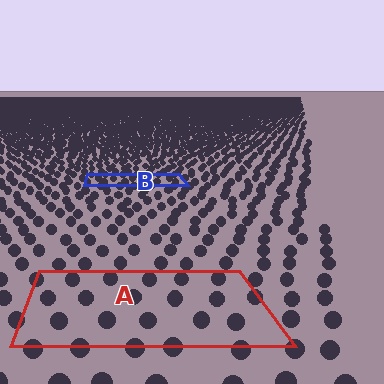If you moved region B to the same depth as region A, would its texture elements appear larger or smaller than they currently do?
They would appear larger. At a closer depth, the same texture elements are projected at a bigger on-screen size.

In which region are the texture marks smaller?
The texture marks are smaller in region B, because it is farther away.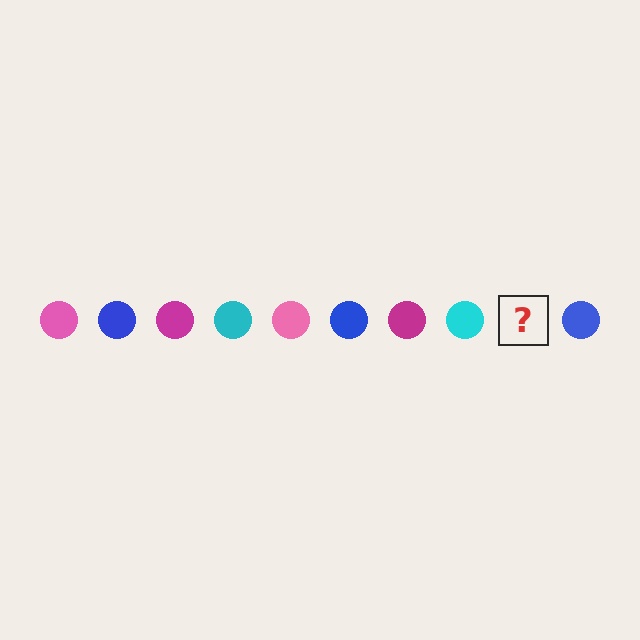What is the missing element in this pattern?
The missing element is a pink circle.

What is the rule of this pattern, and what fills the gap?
The rule is that the pattern cycles through pink, blue, magenta, cyan circles. The gap should be filled with a pink circle.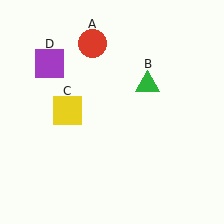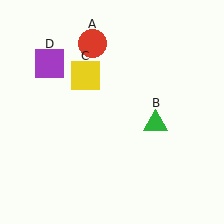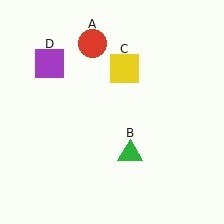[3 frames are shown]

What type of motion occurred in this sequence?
The green triangle (object B), yellow square (object C) rotated clockwise around the center of the scene.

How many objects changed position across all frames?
2 objects changed position: green triangle (object B), yellow square (object C).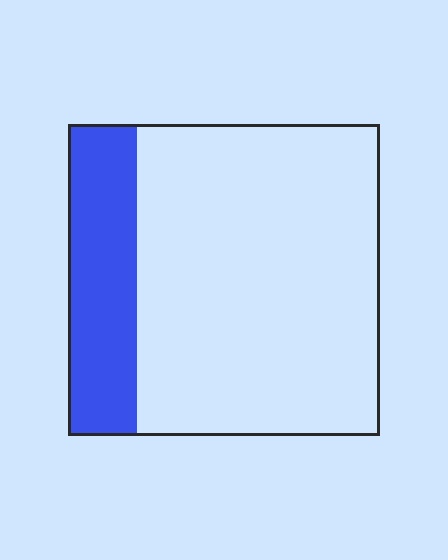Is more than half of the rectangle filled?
No.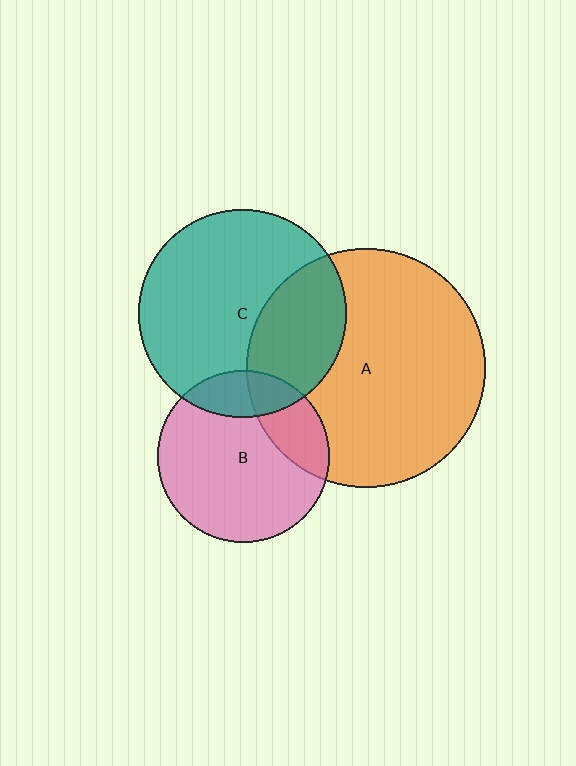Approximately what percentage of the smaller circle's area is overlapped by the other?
Approximately 30%.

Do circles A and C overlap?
Yes.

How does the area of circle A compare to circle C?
Approximately 1.3 times.